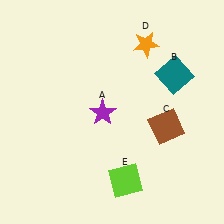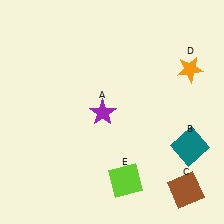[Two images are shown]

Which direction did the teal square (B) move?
The teal square (B) moved down.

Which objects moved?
The objects that moved are: the teal square (B), the brown square (C), the orange star (D).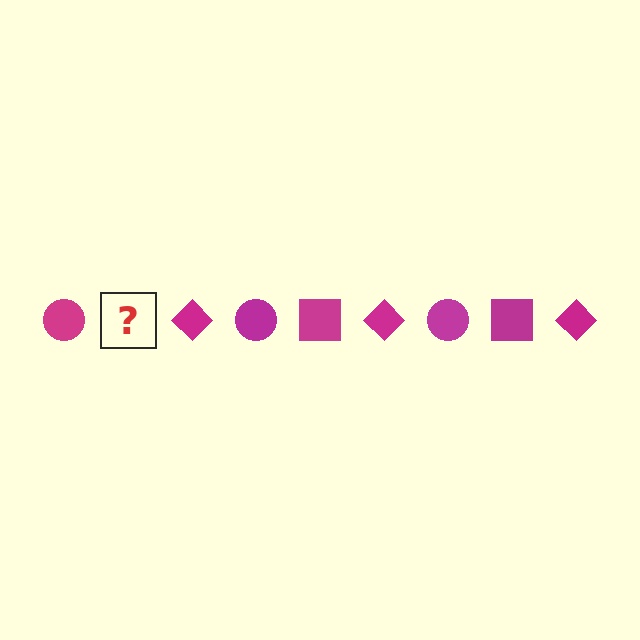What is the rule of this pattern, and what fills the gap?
The rule is that the pattern cycles through circle, square, diamond shapes in magenta. The gap should be filled with a magenta square.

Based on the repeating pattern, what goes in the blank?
The blank should be a magenta square.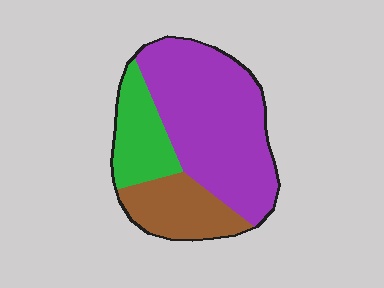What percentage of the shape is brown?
Brown covers about 20% of the shape.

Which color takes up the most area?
Purple, at roughly 60%.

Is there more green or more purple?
Purple.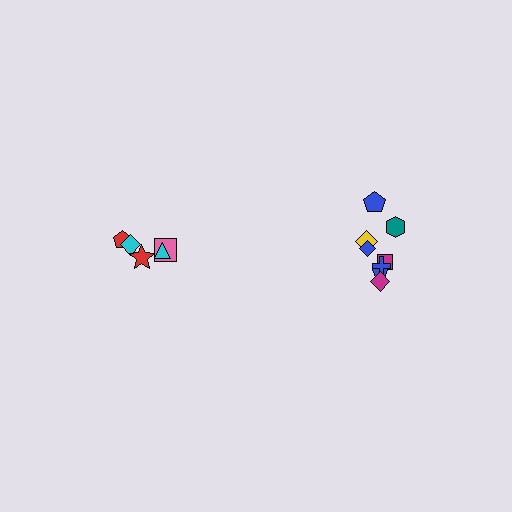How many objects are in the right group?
There are 8 objects.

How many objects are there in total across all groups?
There are 13 objects.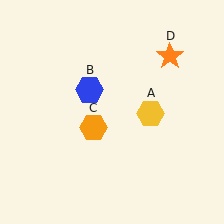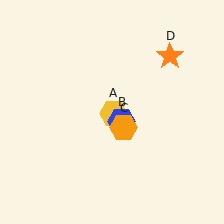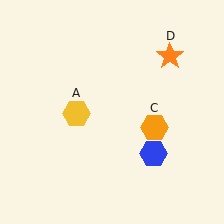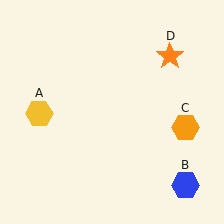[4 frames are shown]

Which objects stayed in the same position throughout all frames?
Orange star (object D) remained stationary.